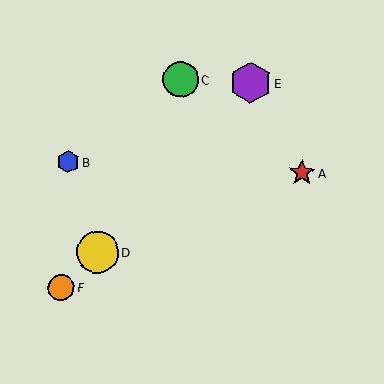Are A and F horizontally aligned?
No, A is at y≈173 and F is at y≈288.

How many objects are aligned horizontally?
2 objects (A, B) are aligned horizontally.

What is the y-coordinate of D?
Object D is at y≈252.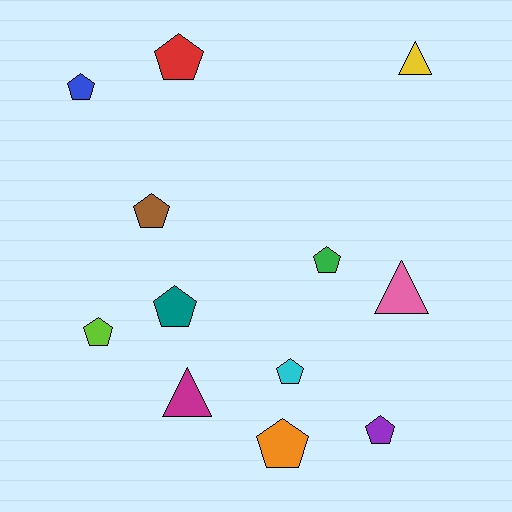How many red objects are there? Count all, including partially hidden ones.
There is 1 red object.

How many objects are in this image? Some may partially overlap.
There are 12 objects.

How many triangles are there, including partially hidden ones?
There are 3 triangles.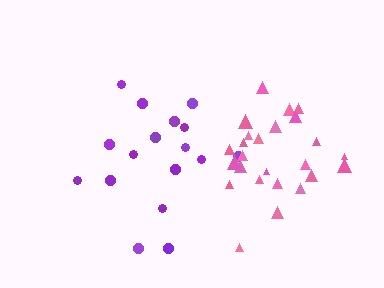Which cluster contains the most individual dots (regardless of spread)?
Pink (25).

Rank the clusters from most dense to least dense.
pink, purple.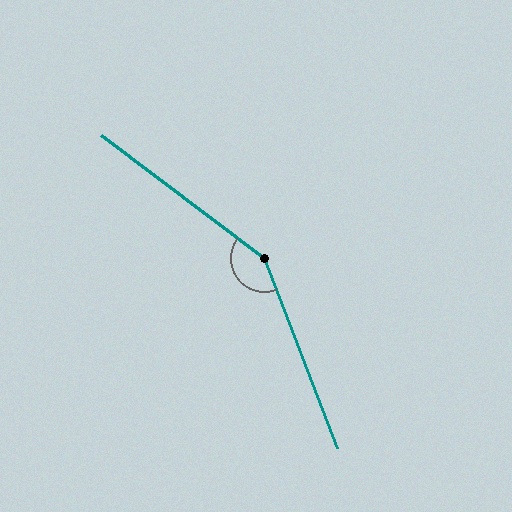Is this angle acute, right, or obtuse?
It is obtuse.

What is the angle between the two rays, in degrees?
Approximately 148 degrees.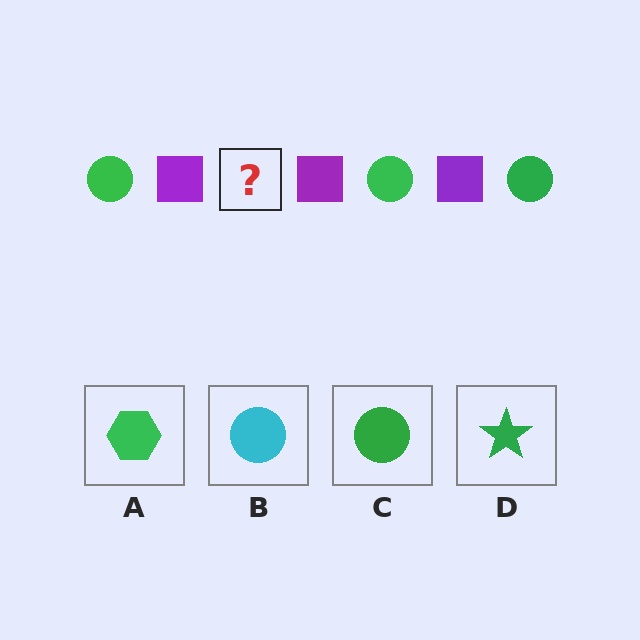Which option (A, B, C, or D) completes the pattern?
C.